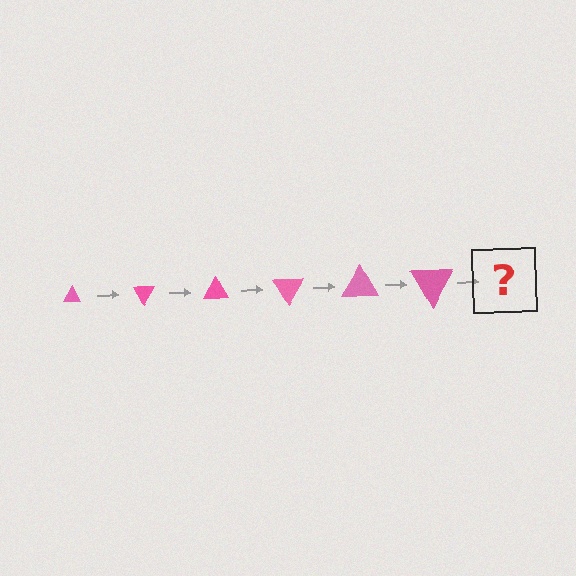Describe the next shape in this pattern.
It should be a triangle, larger than the previous one and rotated 360 degrees from the start.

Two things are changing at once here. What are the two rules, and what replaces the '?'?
The two rules are that the triangle grows larger each step and it rotates 60 degrees each step. The '?' should be a triangle, larger than the previous one and rotated 360 degrees from the start.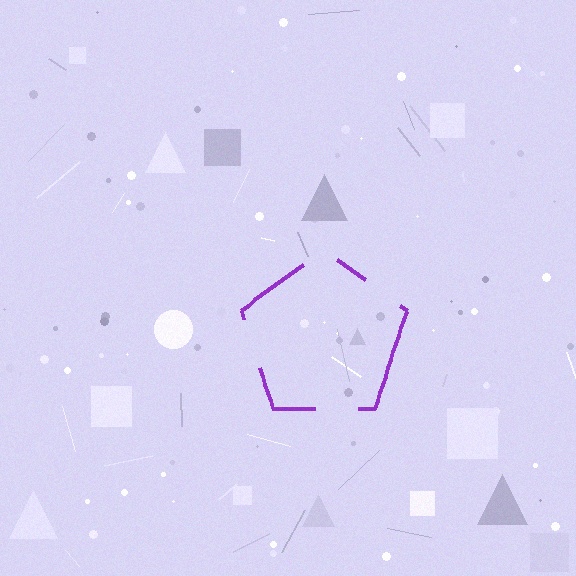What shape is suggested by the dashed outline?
The dashed outline suggests a pentagon.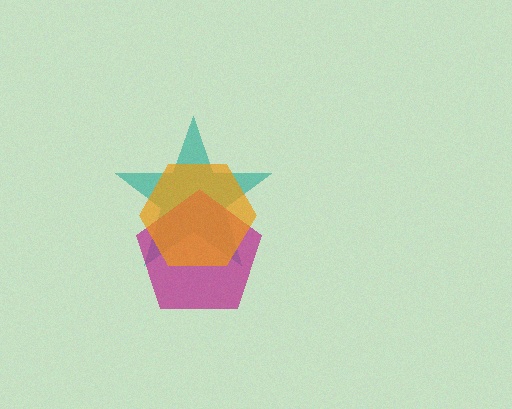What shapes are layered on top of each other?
The layered shapes are: a teal star, a magenta pentagon, an orange hexagon.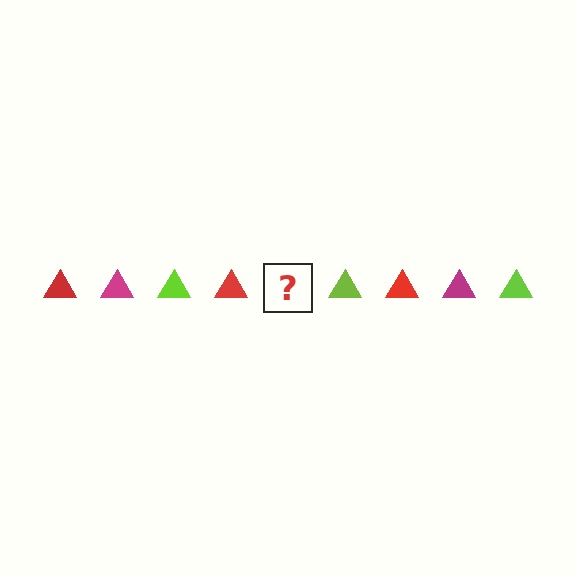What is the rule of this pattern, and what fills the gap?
The rule is that the pattern cycles through red, magenta, lime triangles. The gap should be filled with a magenta triangle.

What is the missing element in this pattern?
The missing element is a magenta triangle.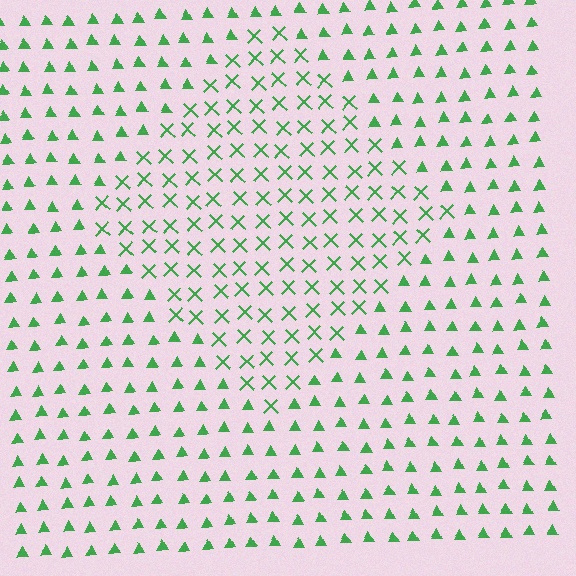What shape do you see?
I see a diamond.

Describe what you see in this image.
The image is filled with small green elements arranged in a uniform grid. A diamond-shaped region contains X marks, while the surrounding area contains triangles. The boundary is defined purely by the change in element shape.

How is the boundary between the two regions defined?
The boundary is defined by a change in element shape: X marks inside vs. triangles outside. All elements share the same color and spacing.